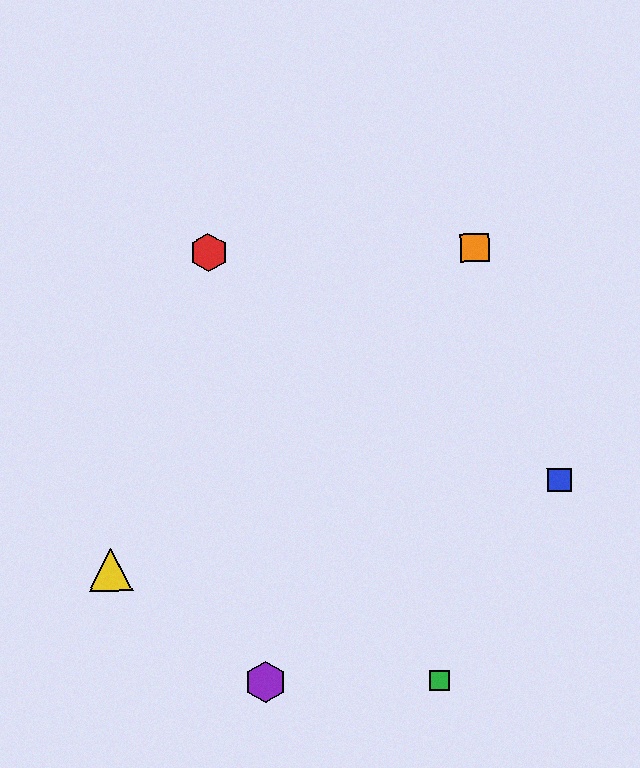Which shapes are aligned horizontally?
The red hexagon, the orange square are aligned horizontally.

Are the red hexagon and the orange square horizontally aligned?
Yes, both are at y≈252.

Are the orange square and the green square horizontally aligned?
No, the orange square is at y≈248 and the green square is at y≈681.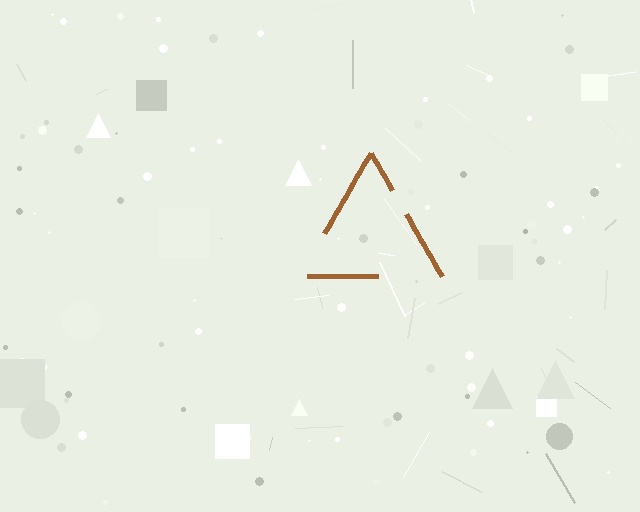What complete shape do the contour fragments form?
The contour fragments form a triangle.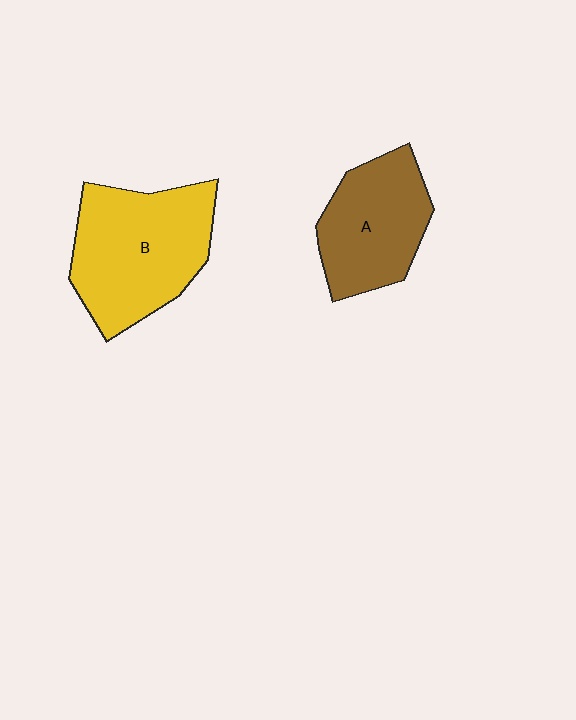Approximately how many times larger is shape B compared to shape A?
Approximately 1.3 times.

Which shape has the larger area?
Shape B (yellow).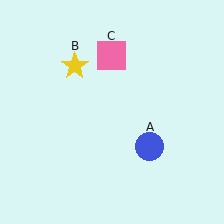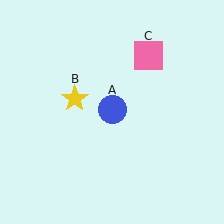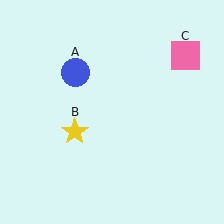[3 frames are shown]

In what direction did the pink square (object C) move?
The pink square (object C) moved right.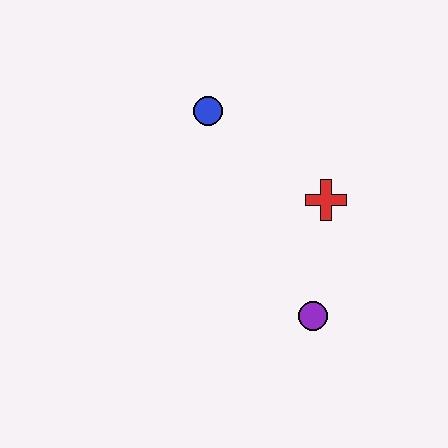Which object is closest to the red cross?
The purple circle is closest to the red cross.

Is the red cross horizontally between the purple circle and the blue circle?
No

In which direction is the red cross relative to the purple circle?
The red cross is above the purple circle.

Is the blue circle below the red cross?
No